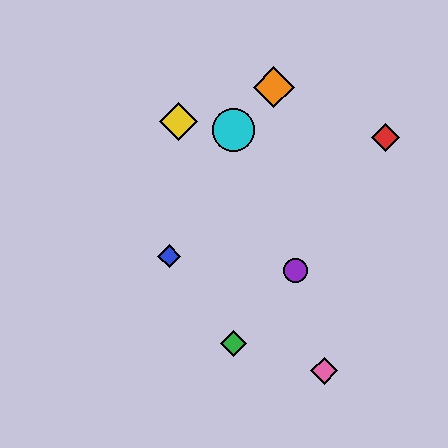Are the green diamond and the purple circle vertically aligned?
No, the green diamond is at x≈234 and the purple circle is at x≈295.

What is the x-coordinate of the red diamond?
The red diamond is at x≈385.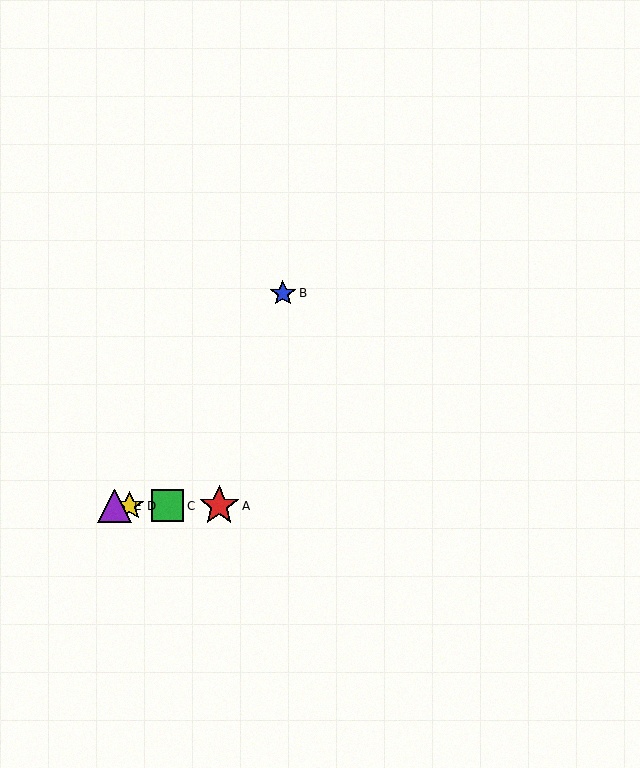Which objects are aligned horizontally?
Objects A, C, D, E are aligned horizontally.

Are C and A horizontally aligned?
Yes, both are at y≈506.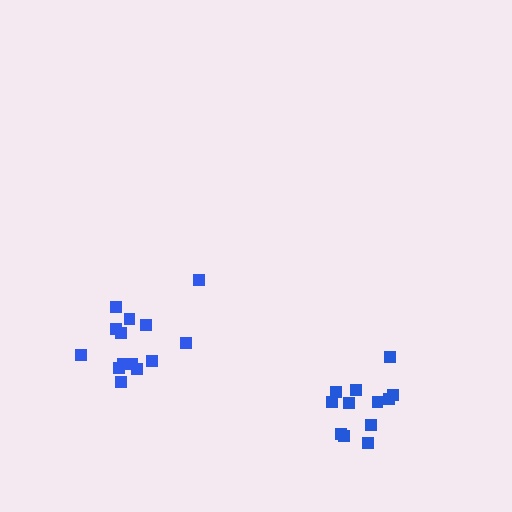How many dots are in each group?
Group 1: 12 dots, Group 2: 14 dots (26 total).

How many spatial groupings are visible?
There are 2 spatial groupings.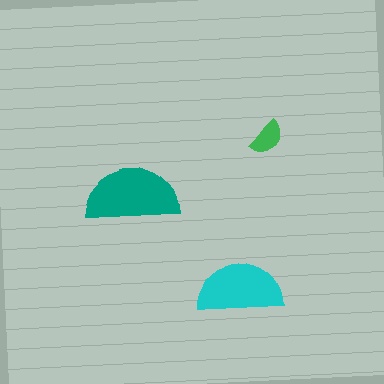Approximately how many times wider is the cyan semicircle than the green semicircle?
About 2.5 times wider.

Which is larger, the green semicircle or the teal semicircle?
The teal one.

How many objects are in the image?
There are 3 objects in the image.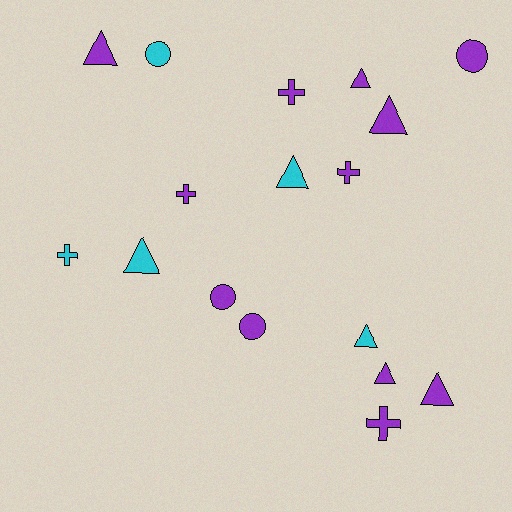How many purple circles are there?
There are 3 purple circles.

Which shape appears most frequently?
Triangle, with 8 objects.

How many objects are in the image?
There are 17 objects.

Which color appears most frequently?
Purple, with 12 objects.